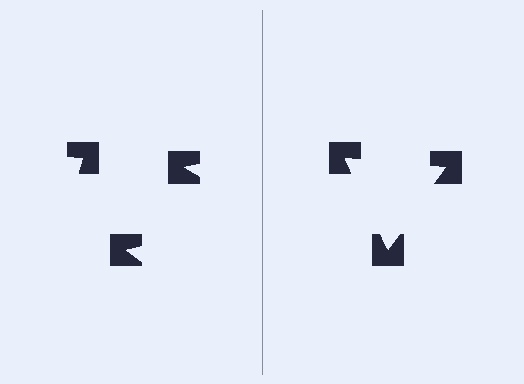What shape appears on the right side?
An illusory triangle.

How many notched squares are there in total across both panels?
6 — 3 on each side.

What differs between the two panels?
The notched squares are positioned identically on both sides; only the wedge orientations differ. On the right they align to a triangle; on the left they are misaligned.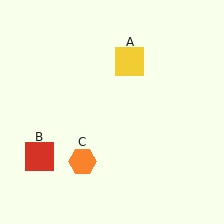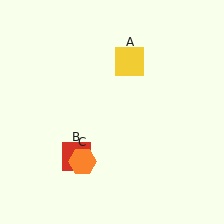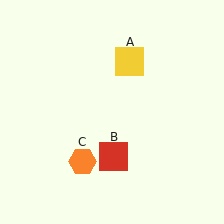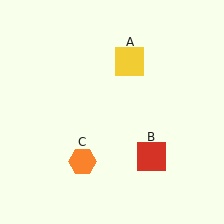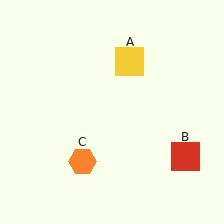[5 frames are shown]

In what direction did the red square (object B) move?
The red square (object B) moved right.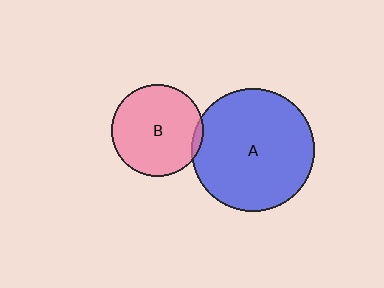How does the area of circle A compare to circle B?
Approximately 1.8 times.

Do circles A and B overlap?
Yes.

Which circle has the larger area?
Circle A (blue).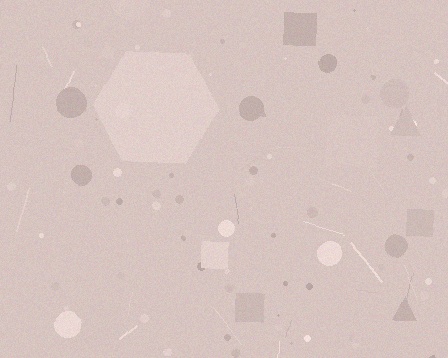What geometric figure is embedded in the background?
A hexagon is embedded in the background.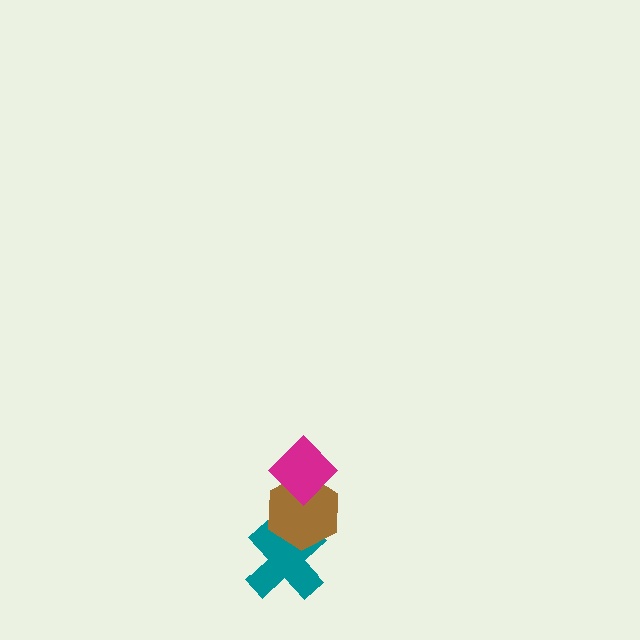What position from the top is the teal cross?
The teal cross is 3rd from the top.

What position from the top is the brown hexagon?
The brown hexagon is 2nd from the top.